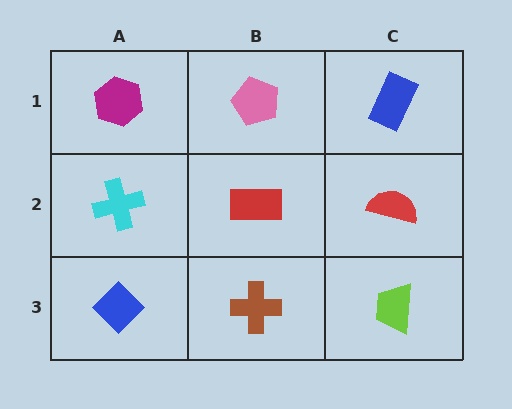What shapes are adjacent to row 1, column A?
A cyan cross (row 2, column A), a pink pentagon (row 1, column B).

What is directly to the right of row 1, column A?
A pink pentagon.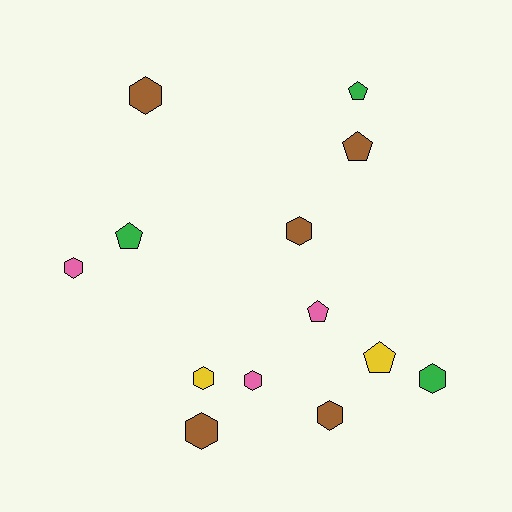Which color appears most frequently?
Brown, with 5 objects.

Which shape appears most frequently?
Hexagon, with 8 objects.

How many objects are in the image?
There are 13 objects.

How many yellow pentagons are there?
There is 1 yellow pentagon.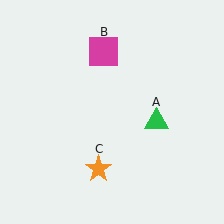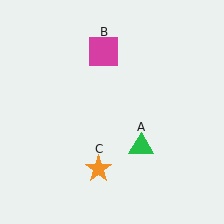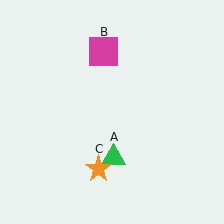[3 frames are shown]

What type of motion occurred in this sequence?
The green triangle (object A) rotated clockwise around the center of the scene.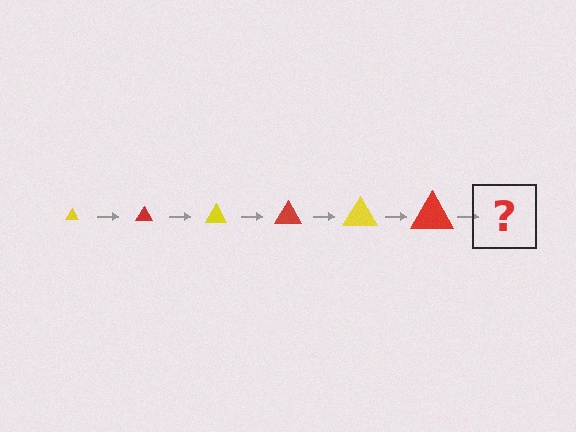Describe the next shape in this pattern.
It should be a yellow triangle, larger than the previous one.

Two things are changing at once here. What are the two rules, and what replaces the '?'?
The two rules are that the triangle grows larger each step and the color cycles through yellow and red. The '?' should be a yellow triangle, larger than the previous one.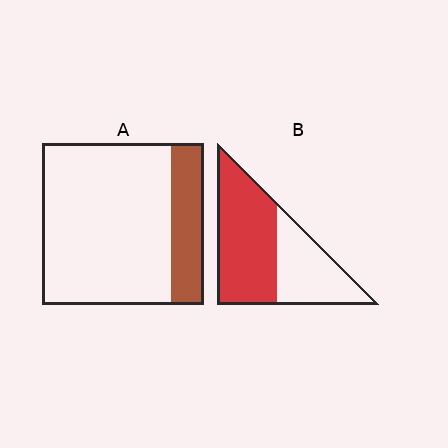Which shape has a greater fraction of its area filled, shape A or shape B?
Shape B.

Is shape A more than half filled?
No.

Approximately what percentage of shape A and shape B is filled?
A is approximately 20% and B is approximately 60%.